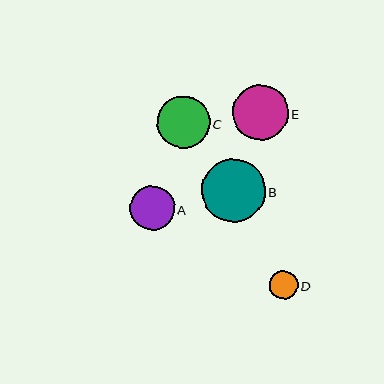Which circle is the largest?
Circle B is the largest with a size of approximately 63 pixels.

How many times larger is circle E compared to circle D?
Circle E is approximately 2.0 times the size of circle D.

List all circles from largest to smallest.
From largest to smallest: B, E, C, A, D.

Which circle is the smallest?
Circle D is the smallest with a size of approximately 28 pixels.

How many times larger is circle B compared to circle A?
Circle B is approximately 1.4 times the size of circle A.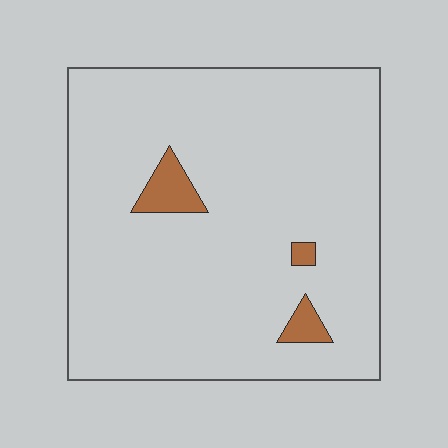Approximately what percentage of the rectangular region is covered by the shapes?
Approximately 5%.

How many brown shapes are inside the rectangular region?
3.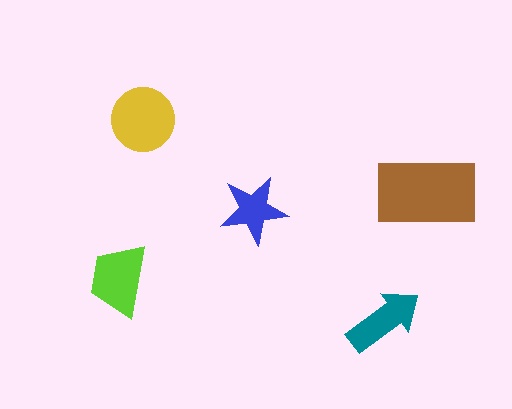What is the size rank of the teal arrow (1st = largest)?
4th.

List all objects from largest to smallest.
The brown rectangle, the yellow circle, the lime trapezoid, the teal arrow, the blue star.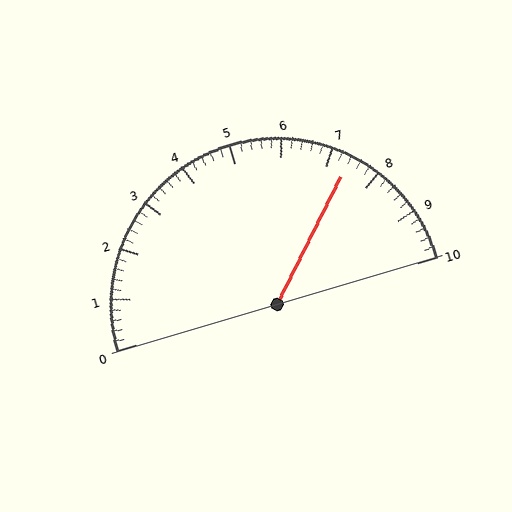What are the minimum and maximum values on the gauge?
The gauge ranges from 0 to 10.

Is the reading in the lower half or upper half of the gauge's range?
The reading is in the upper half of the range (0 to 10).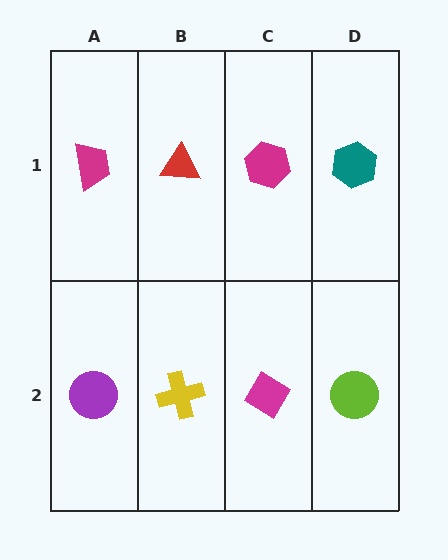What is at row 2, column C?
A magenta diamond.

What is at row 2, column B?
A yellow cross.